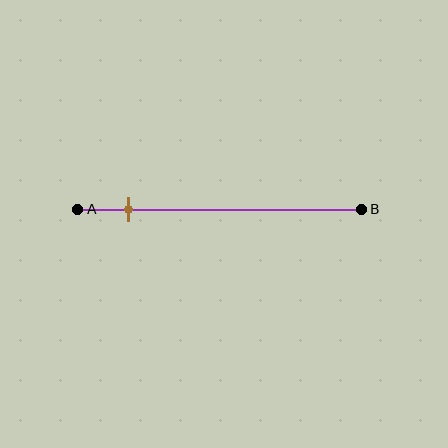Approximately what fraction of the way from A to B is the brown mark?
The brown mark is approximately 20% of the way from A to B.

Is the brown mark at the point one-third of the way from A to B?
No, the mark is at about 20% from A, not at the 33% one-third point.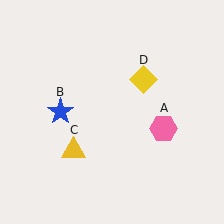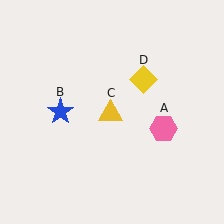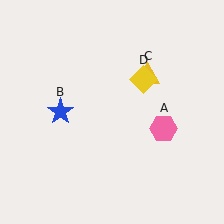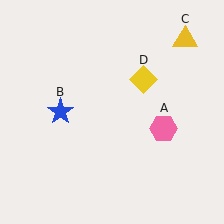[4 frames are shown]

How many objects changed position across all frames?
1 object changed position: yellow triangle (object C).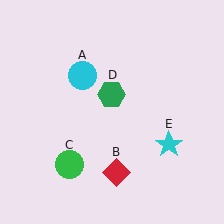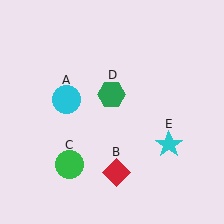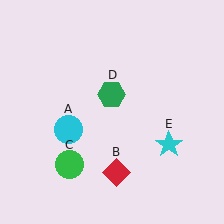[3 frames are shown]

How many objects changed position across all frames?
1 object changed position: cyan circle (object A).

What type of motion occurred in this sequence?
The cyan circle (object A) rotated counterclockwise around the center of the scene.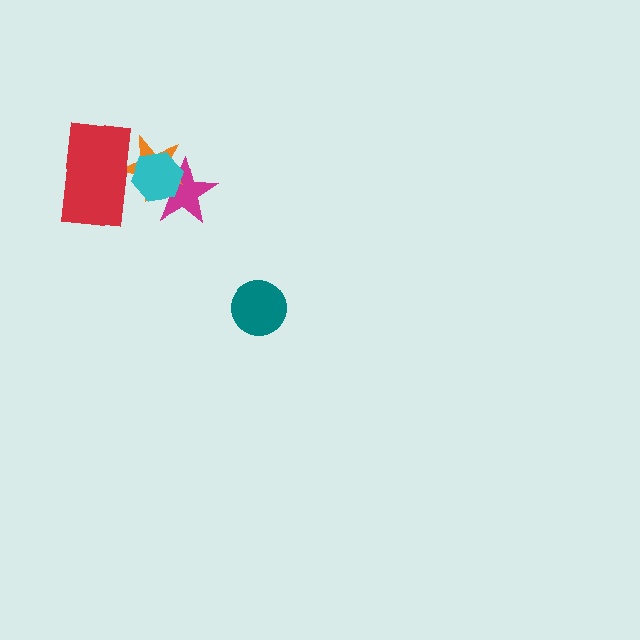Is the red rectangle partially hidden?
No, no other shape covers it.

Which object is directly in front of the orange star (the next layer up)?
The cyan hexagon is directly in front of the orange star.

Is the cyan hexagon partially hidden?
Yes, it is partially covered by another shape.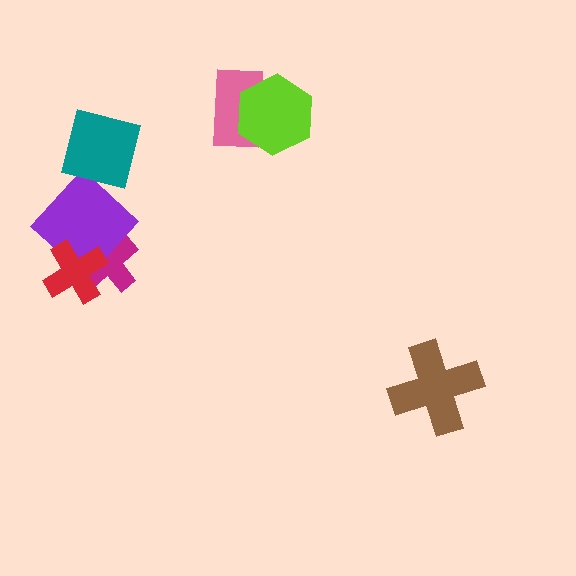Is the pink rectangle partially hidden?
Yes, it is partially covered by another shape.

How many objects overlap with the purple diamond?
2 objects overlap with the purple diamond.